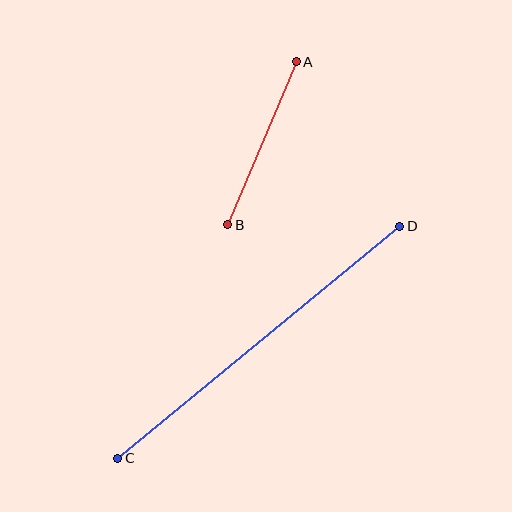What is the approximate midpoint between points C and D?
The midpoint is at approximately (259, 342) pixels.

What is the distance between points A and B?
The distance is approximately 177 pixels.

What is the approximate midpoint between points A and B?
The midpoint is at approximately (262, 143) pixels.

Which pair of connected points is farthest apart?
Points C and D are farthest apart.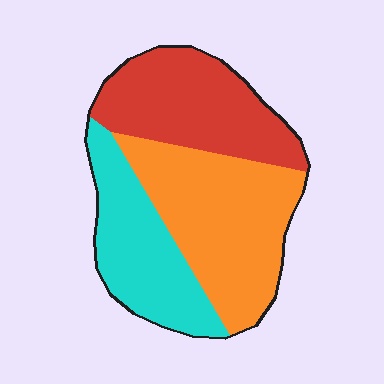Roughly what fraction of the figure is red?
Red covers roughly 30% of the figure.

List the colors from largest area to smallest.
From largest to smallest: orange, red, cyan.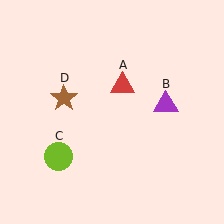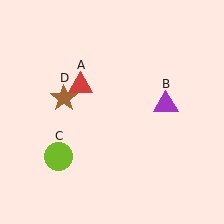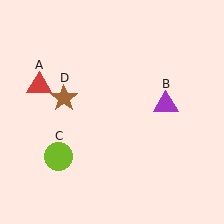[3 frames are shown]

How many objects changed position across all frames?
1 object changed position: red triangle (object A).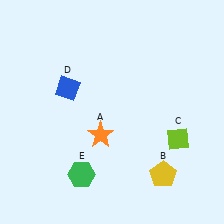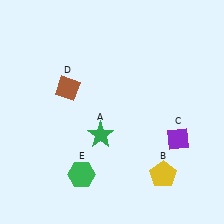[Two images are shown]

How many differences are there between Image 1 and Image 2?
There are 3 differences between the two images.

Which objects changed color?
A changed from orange to green. C changed from lime to purple. D changed from blue to brown.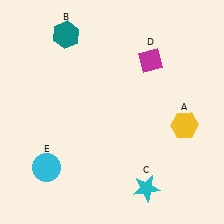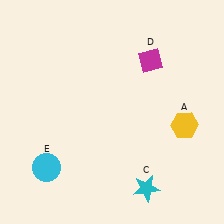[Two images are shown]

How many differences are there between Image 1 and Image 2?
There is 1 difference between the two images.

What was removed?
The teal hexagon (B) was removed in Image 2.